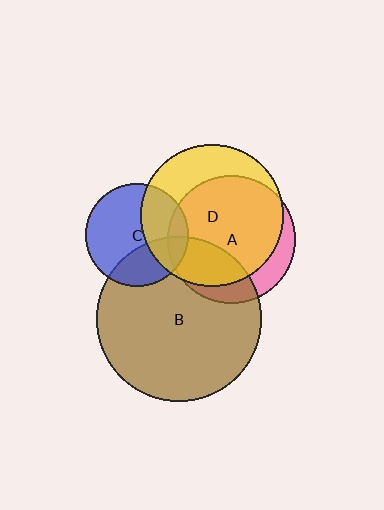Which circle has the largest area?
Circle B (brown).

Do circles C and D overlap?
Yes.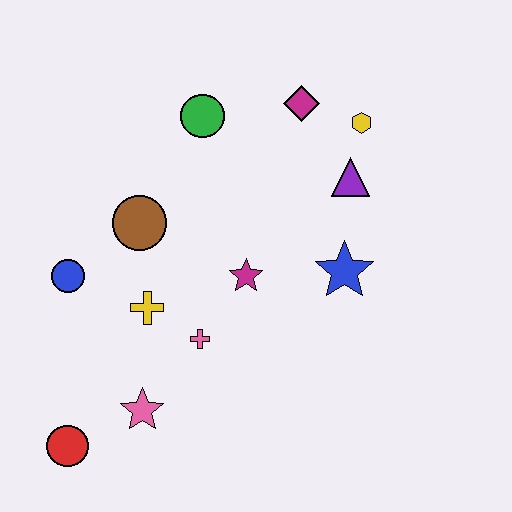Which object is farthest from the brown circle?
The yellow hexagon is farthest from the brown circle.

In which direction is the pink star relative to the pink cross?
The pink star is below the pink cross.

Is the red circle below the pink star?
Yes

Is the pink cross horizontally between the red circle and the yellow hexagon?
Yes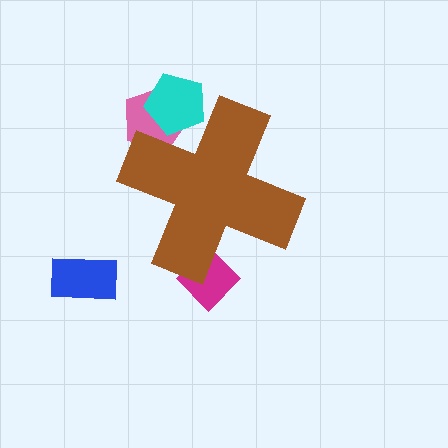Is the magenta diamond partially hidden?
Yes, the magenta diamond is partially hidden behind the brown cross.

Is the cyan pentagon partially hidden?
Yes, the cyan pentagon is partially hidden behind the brown cross.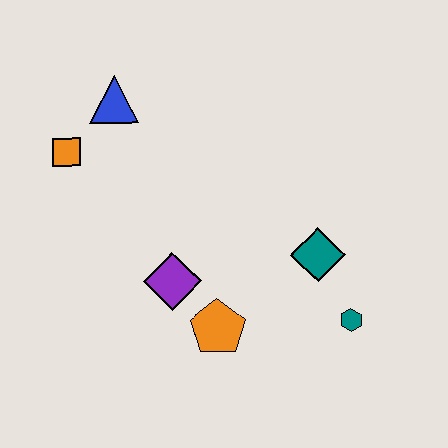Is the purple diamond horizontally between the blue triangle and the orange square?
No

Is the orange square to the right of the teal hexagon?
No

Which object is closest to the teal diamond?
The teal hexagon is closest to the teal diamond.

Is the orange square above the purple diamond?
Yes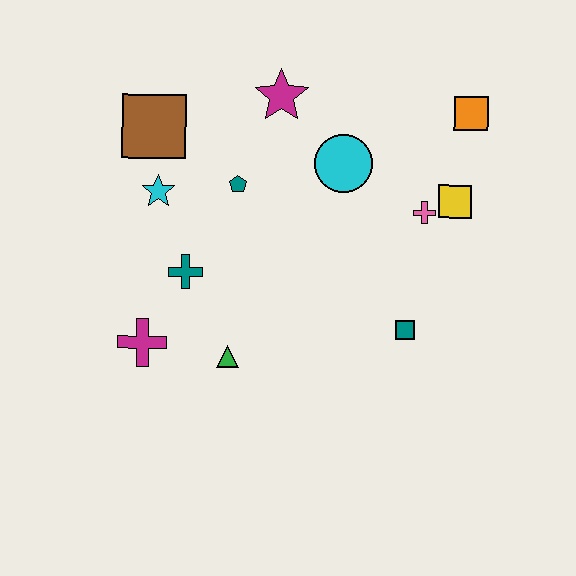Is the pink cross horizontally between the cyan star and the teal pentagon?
No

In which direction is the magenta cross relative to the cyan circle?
The magenta cross is to the left of the cyan circle.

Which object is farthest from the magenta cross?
The orange square is farthest from the magenta cross.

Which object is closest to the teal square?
The pink cross is closest to the teal square.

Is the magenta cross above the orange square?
No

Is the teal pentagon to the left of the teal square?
Yes